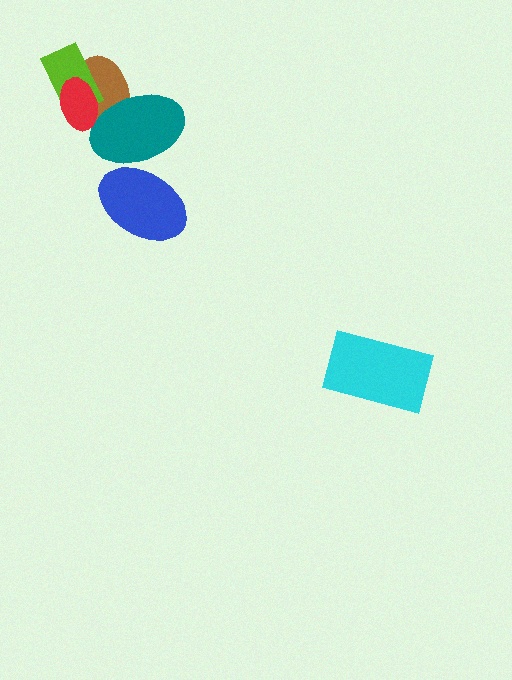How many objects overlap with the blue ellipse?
1 object overlaps with the blue ellipse.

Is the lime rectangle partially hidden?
Yes, it is partially covered by another shape.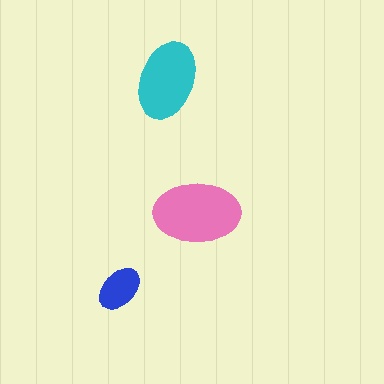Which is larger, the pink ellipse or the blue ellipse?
The pink one.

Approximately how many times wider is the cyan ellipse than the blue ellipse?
About 1.5 times wider.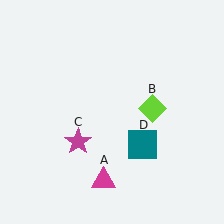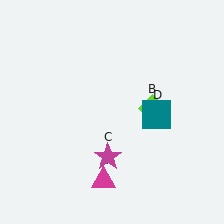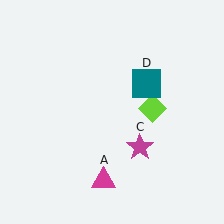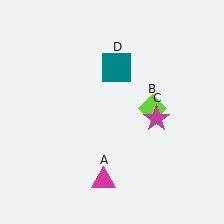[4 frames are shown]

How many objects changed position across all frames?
2 objects changed position: magenta star (object C), teal square (object D).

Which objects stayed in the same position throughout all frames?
Magenta triangle (object A) and lime diamond (object B) remained stationary.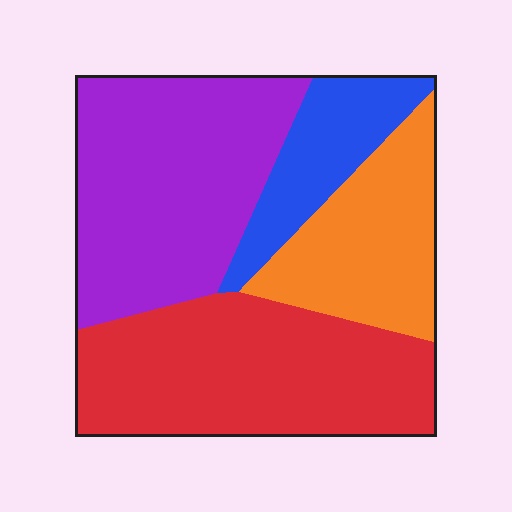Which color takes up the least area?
Blue, at roughly 15%.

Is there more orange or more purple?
Purple.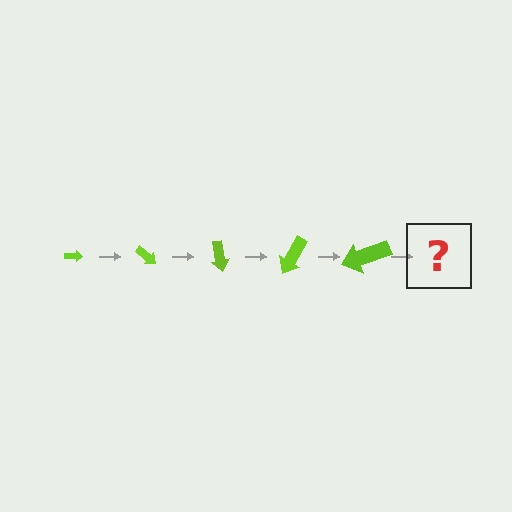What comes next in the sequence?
The next element should be an arrow, larger than the previous one and rotated 200 degrees from the start.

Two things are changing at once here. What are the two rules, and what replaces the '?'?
The two rules are that the arrow grows larger each step and it rotates 40 degrees each step. The '?' should be an arrow, larger than the previous one and rotated 200 degrees from the start.